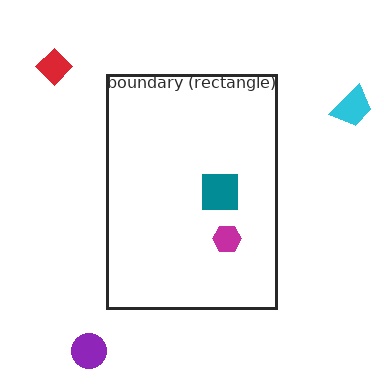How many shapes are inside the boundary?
2 inside, 3 outside.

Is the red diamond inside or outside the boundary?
Outside.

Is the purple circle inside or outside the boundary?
Outside.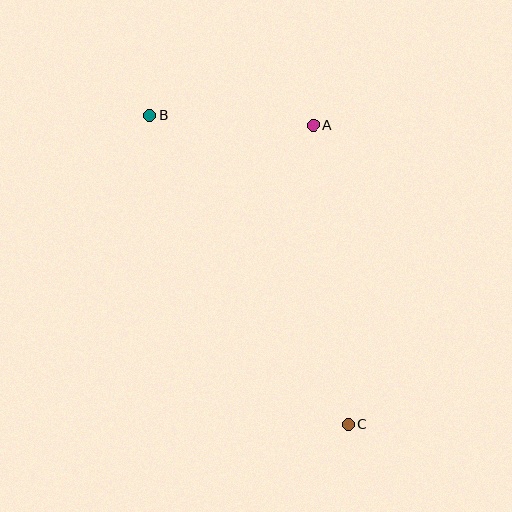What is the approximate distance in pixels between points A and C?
The distance between A and C is approximately 301 pixels.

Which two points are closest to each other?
Points A and B are closest to each other.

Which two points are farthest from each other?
Points B and C are farthest from each other.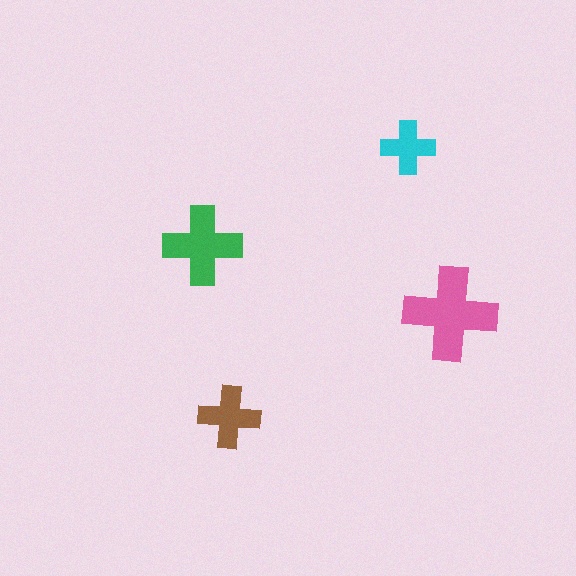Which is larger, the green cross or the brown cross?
The green one.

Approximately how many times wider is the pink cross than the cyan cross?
About 1.5 times wider.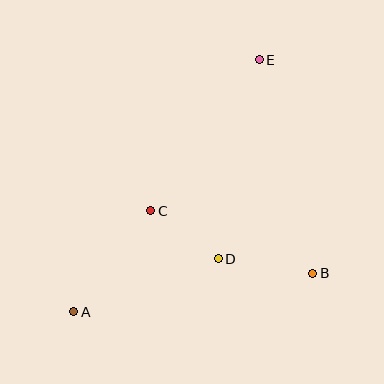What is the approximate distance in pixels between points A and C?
The distance between A and C is approximately 127 pixels.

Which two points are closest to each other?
Points C and D are closest to each other.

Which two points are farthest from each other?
Points A and E are farthest from each other.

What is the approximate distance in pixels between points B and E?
The distance between B and E is approximately 220 pixels.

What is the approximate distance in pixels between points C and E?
The distance between C and E is approximately 186 pixels.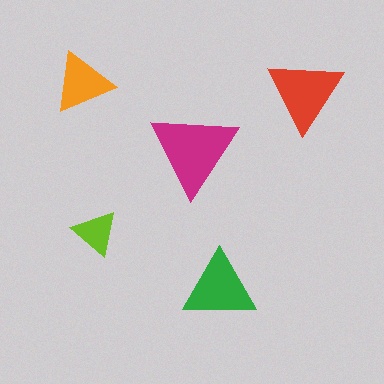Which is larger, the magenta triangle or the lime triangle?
The magenta one.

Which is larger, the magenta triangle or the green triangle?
The magenta one.